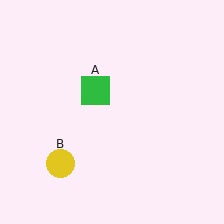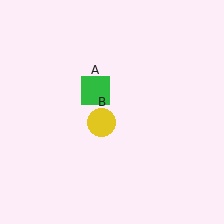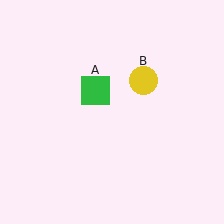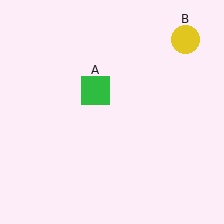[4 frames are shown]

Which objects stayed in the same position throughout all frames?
Green square (object A) remained stationary.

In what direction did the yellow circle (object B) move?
The yellow circle (object B) moved up and to the right.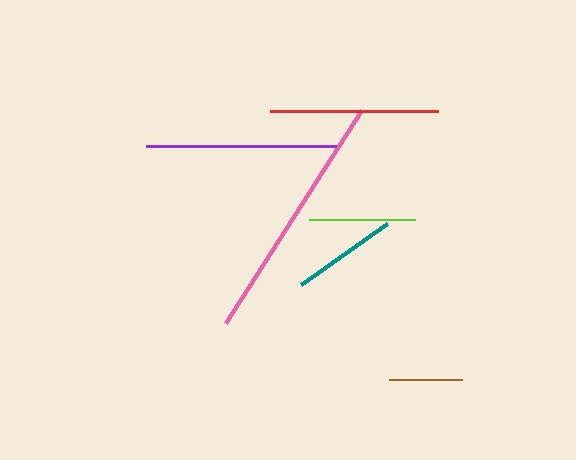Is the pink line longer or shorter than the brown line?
The pink line is longer than the brown line.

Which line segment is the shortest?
The brown line is the shortest at approximately 73 pixels.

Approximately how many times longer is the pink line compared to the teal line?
The pink line is approximately 2.4 times the length of the teal line.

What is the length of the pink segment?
The pink segment is approximately 254 pixels long.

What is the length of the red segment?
The red segment is approximately 168 pixels long.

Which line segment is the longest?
The pink line is the longest at approximately 254 pixels.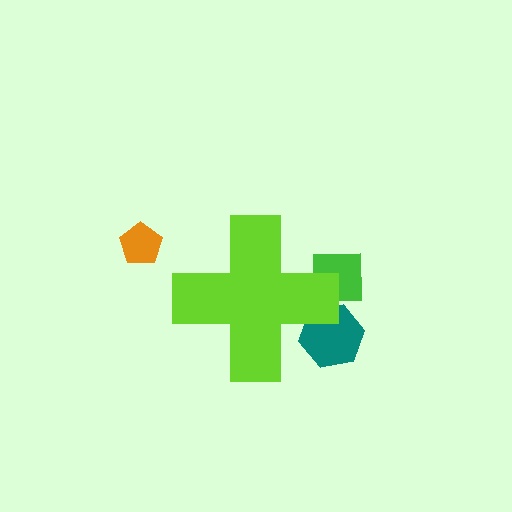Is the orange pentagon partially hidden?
No, the orange pentagon is fully visible.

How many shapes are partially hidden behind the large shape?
2 shapes are partially hidden.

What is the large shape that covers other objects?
A lime cross.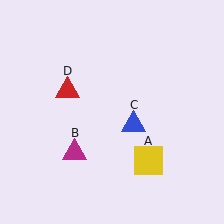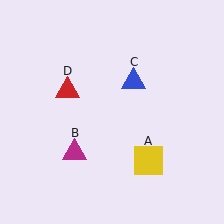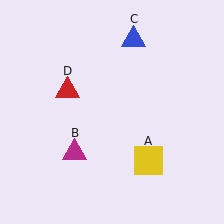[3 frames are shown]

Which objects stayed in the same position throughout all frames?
Yellow square (object A) and magenta triangle (object B) and red triangle (object D) remained stationary.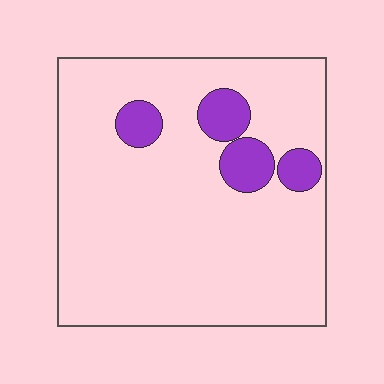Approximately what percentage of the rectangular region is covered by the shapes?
Approximately 10%.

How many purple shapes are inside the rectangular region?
4.